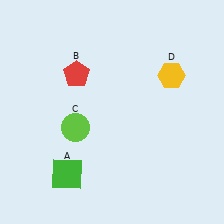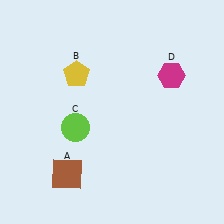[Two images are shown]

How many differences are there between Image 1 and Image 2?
There are 3 differences between the two images.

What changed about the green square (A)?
In Image 1, A is green. In Image 2, it changed to brown.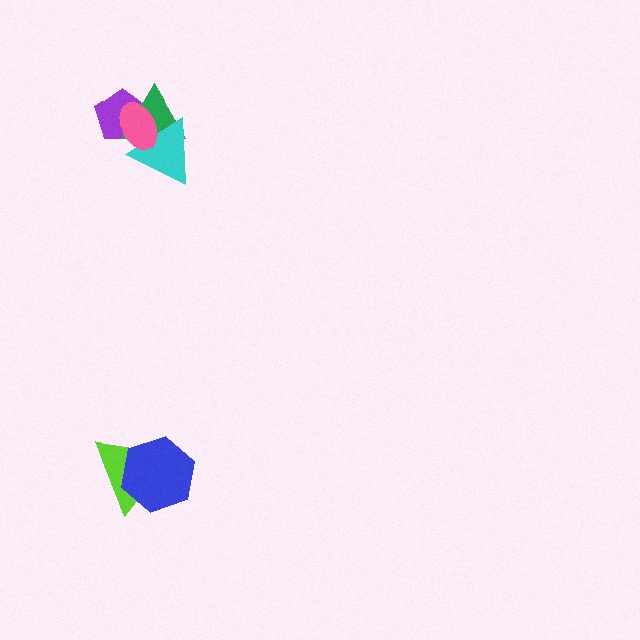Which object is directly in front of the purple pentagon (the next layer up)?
The green triangle is directly in front of the purple pentagon.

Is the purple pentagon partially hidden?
Yes, it is partially covered by another shape.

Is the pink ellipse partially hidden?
No, no other shape covers it.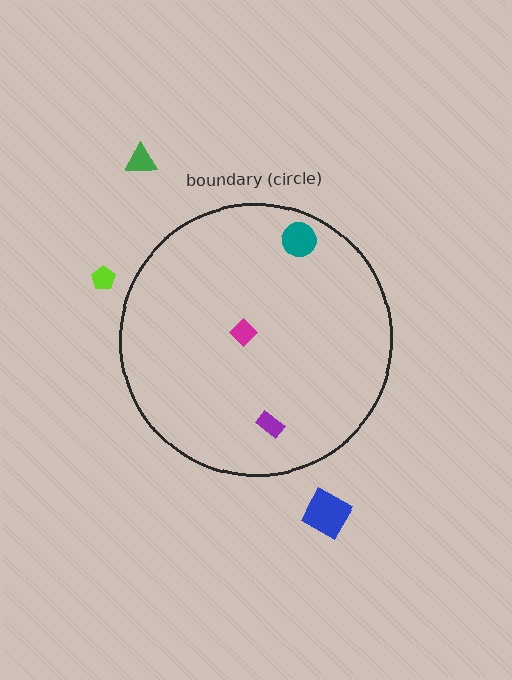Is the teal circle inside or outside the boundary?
Inside.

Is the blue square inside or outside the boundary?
Outside.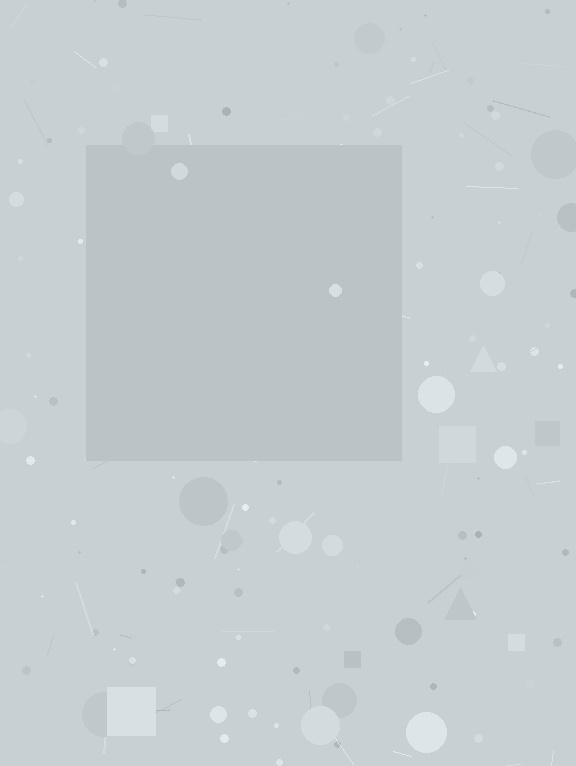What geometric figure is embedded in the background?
A square is embedded in the background.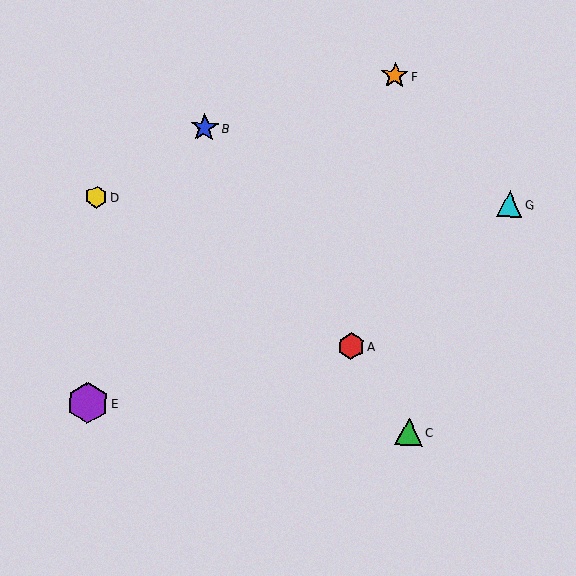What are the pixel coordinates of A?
Object A is at (351, 346).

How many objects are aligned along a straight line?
3 objects (A, B, C) are aligned along a straight line.